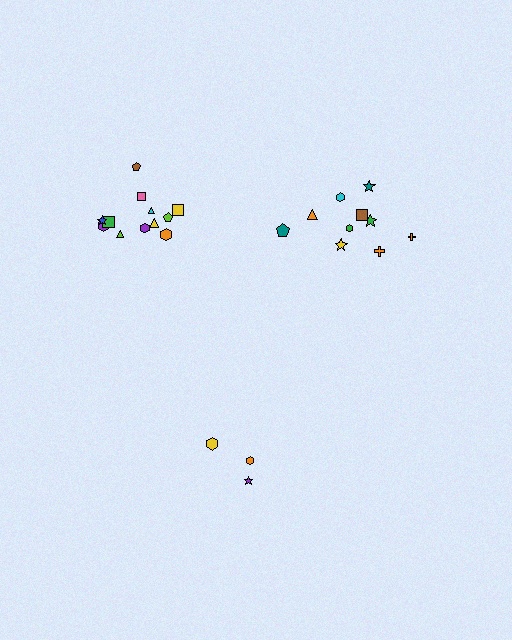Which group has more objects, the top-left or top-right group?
The top-left group.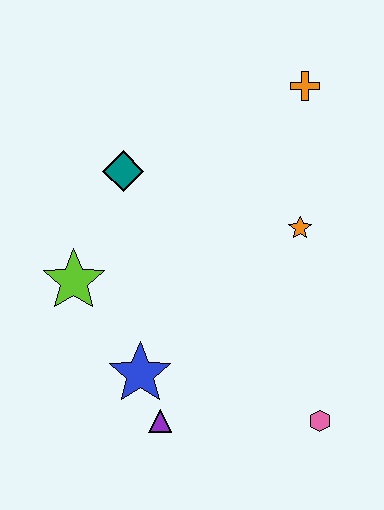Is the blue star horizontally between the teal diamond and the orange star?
Yes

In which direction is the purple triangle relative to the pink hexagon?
The purple triangle is to the left of the pink hexagon.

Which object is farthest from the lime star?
The orange cross is farthest from the lime star.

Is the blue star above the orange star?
No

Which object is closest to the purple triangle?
The blue star is closest to the purple triangle.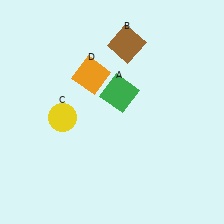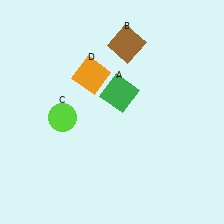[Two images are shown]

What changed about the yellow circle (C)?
In Image 1, C is yellow. In Image 2, it changed to lime.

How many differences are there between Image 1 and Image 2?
There is 1 difference between the two images.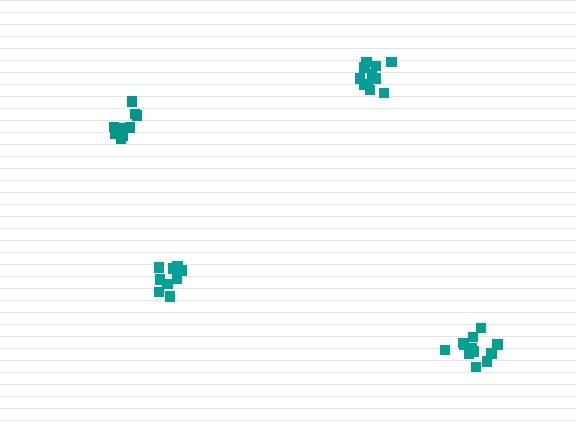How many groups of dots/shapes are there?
There are 4 groups.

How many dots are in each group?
Group 1: 11 dots, Group 2: 9 dots, Group 3: 12 dots, Group 4: 10 dots (42 total).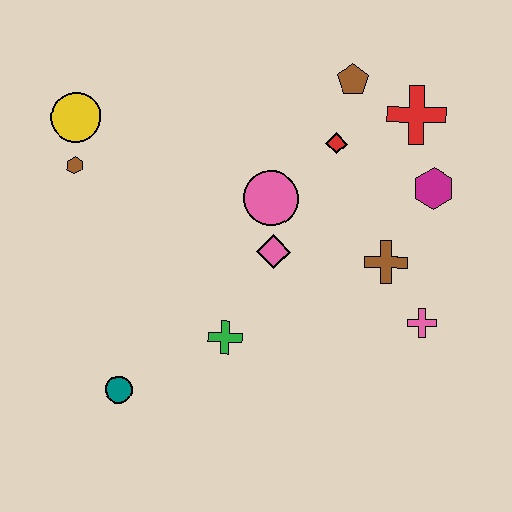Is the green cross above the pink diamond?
No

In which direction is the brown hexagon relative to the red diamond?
The brown hexagon is to the left of the red diamond.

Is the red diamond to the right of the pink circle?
Yes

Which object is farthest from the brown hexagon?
The pink cross is farthest from the brown hexagon.